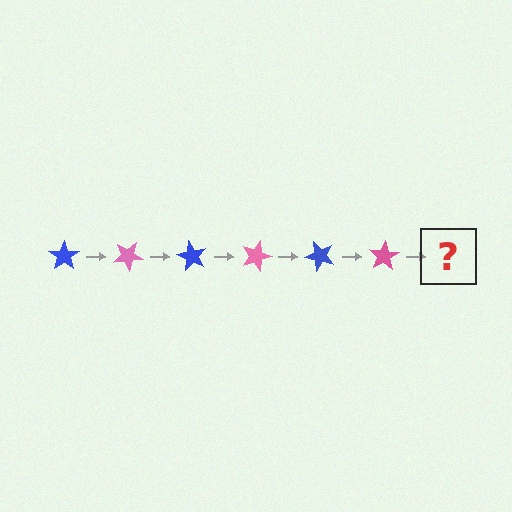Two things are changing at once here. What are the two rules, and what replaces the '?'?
The two rules are that it rotates 30 degrees each step and the color cycles through blue and pink. The '?' should be a blue star, rotated 180 degrees from the start.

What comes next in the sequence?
The next element should be a blue star, rotated 180 degrees from the start.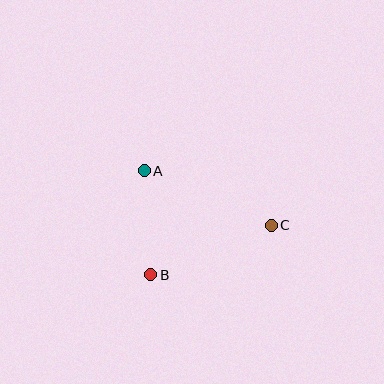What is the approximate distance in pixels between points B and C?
The distance between B and C is approximately 130 pixels.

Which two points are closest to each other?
Points A and B are closest to each other.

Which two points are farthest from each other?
Points A and C are farthest from each other.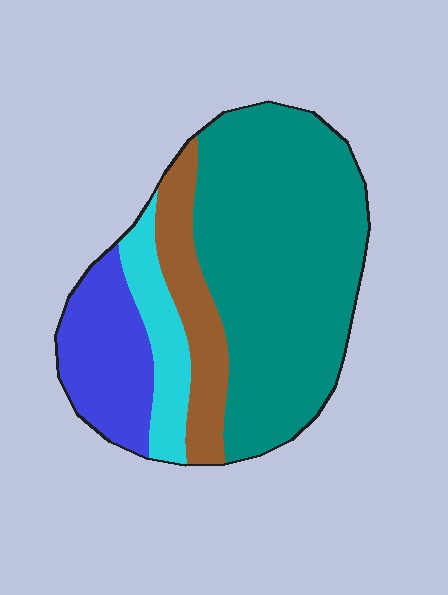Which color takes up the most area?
Teal, at roughly 55%.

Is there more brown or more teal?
Teal.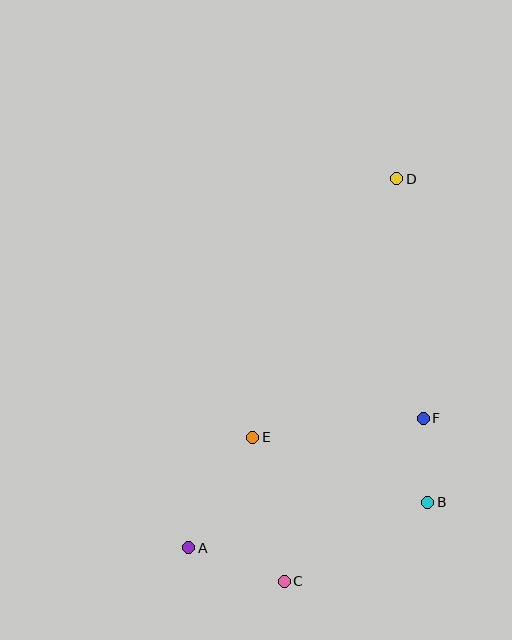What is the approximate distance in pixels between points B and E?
The distance between B and E is approximately 187 pixels.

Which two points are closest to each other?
Points B and F are closest to each other.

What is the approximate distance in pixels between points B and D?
The distance between B and D is approximately 325 pixels.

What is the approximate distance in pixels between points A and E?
The distance between A and E is approximately 128 pixels.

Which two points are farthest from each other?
Points A and D are farthest from each other.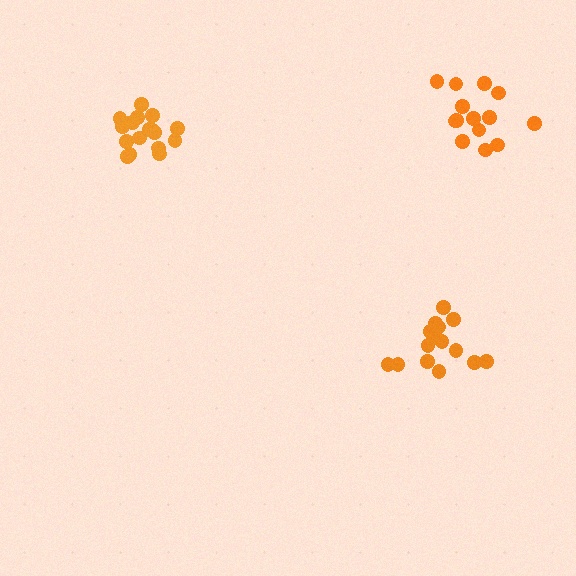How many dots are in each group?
Group 1: 14 dots, Group 2: 20 dots, Group 3: 16 dots (50 total).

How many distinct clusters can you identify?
There are 3 distinct clusters.